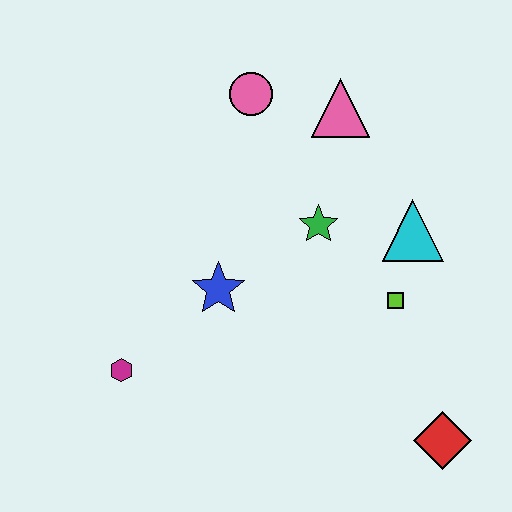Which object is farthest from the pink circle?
The red diamond is farthest from the pink circle.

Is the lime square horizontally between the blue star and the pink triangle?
No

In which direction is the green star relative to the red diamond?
The green star is above the red diamond.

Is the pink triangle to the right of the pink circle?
Yes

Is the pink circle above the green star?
Yes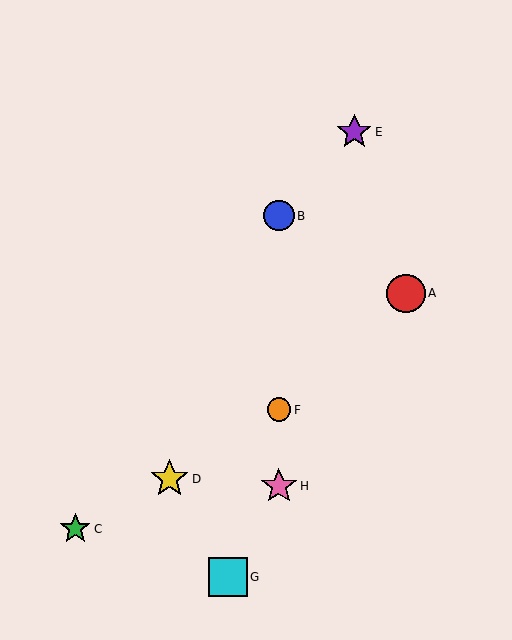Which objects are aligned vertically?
Objects B, F, H are aligned vertically.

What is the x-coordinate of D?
Object D is at x≈170.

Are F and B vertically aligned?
Yes, both are at x≈279.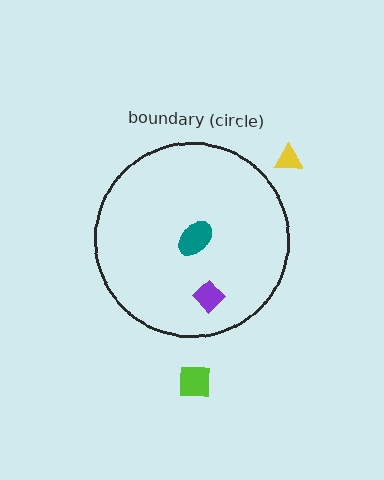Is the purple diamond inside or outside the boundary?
Inside.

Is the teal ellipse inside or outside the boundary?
Inside.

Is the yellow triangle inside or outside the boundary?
Outside.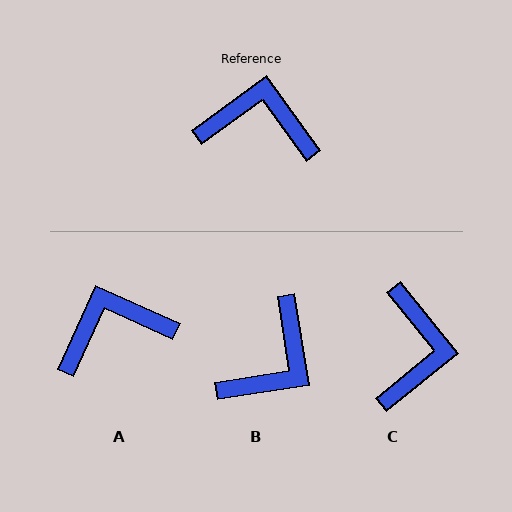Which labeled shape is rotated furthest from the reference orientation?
B, about 117 degrees away.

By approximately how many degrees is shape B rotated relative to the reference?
Approximately 117 degrees clockwise.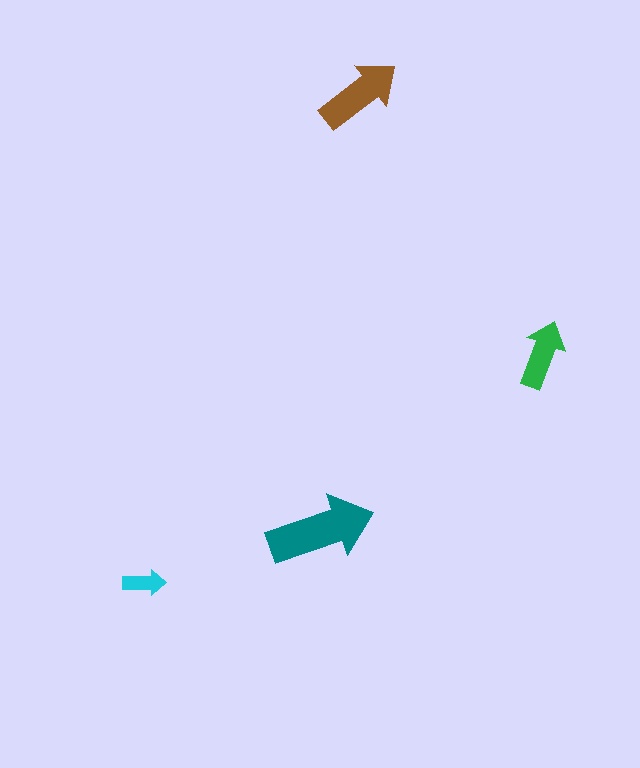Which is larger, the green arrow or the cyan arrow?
The green one.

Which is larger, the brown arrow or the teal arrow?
The teal one.